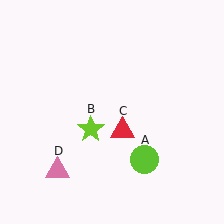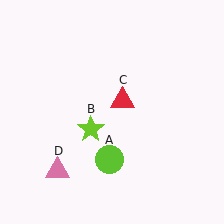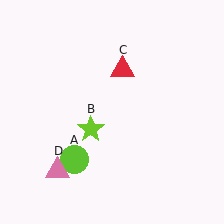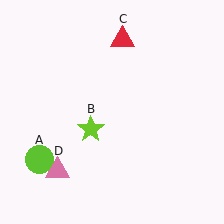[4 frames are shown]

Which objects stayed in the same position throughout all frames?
Lime star (object B) and pink triangle (object D) remained stationary.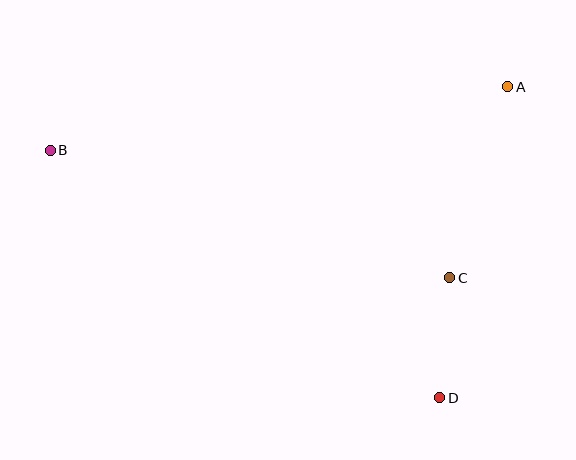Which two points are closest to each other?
Points C and D are closest to each other.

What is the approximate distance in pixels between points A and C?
The distance between A and C is approximately 199 pixels.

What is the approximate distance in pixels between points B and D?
The distance between B and D is approximately 462 pixels.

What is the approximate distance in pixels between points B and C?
The distance between B and C is approximately 419 pixels.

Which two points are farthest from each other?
Points A and B are farthest from each other.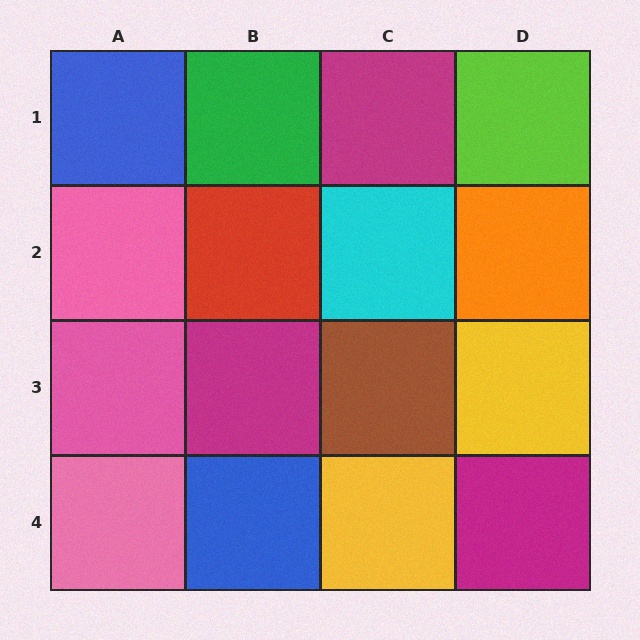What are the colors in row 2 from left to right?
Pink, red, cyan, orange.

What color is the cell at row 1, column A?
Blue.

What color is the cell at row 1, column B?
Green.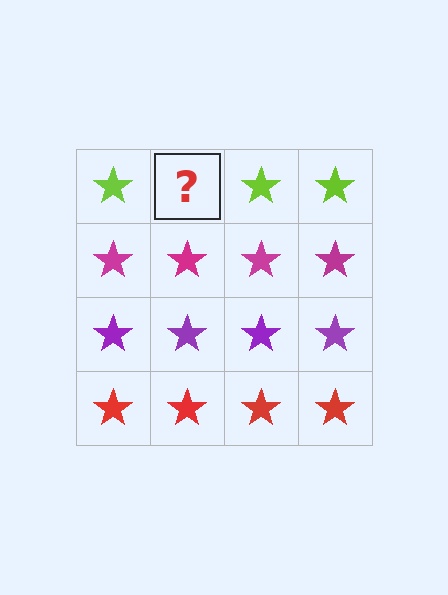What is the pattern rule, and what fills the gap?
The rule is that each row has a consistent color. The gap should be filled with a lime star.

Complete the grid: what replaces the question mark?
The question mark should be replaced with a lime star.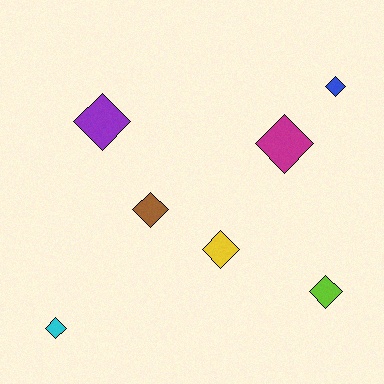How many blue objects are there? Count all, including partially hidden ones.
There is 1 blue object.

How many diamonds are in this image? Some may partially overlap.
There are 7 diamonds.